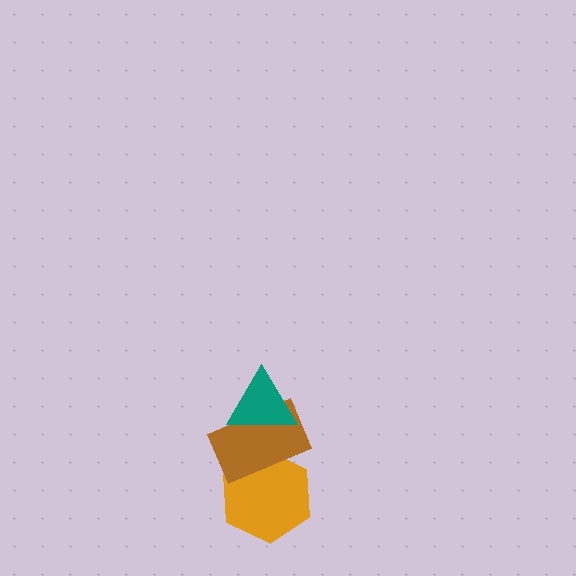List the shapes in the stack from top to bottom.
From top to bottom: the teal triangle, the brown rectangle, the orange hexagon.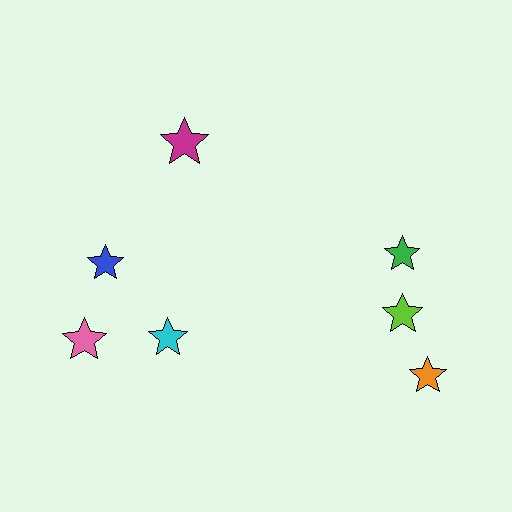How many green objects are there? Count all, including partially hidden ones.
There is 1 green object.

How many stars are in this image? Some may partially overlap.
There are 7 stars.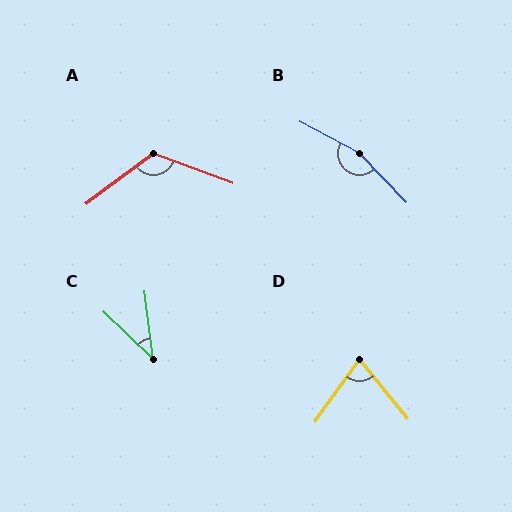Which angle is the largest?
B, at approximately 162 degrees.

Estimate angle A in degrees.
Approximately 123 degrees.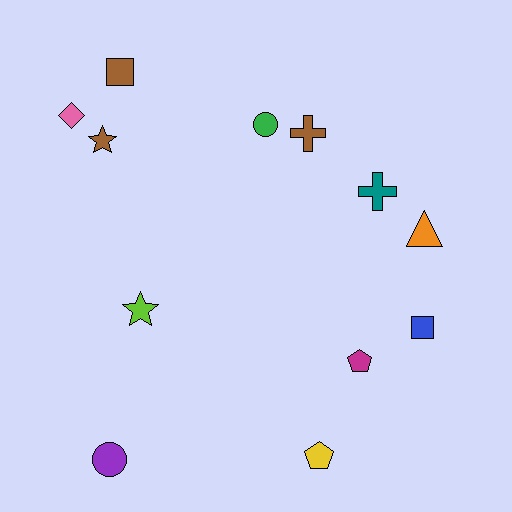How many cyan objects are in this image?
There are no cyan objects.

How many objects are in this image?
There are 12 objects.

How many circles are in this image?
There are 2 circles.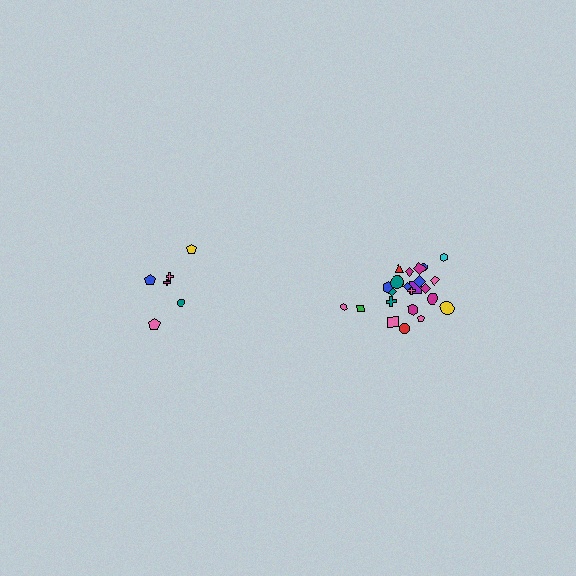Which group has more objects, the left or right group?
The right group.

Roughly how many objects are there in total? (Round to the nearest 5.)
Roughly 30 objects in total.